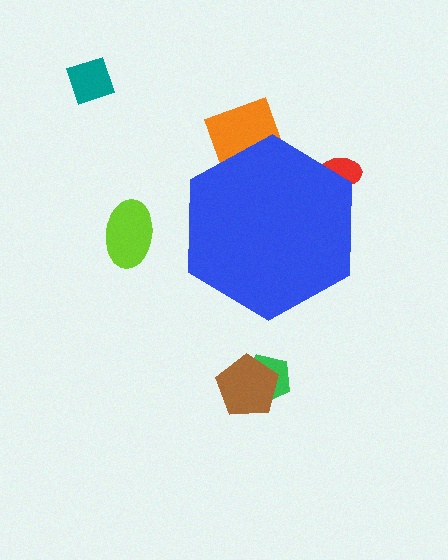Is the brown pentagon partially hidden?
No, the brown pentagon is fully visible.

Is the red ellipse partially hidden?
Yes, the red ellipse is partially hidden behind the blue hexagon.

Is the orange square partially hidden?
Yes, the orange square is partially hidden behind the blue hexagon.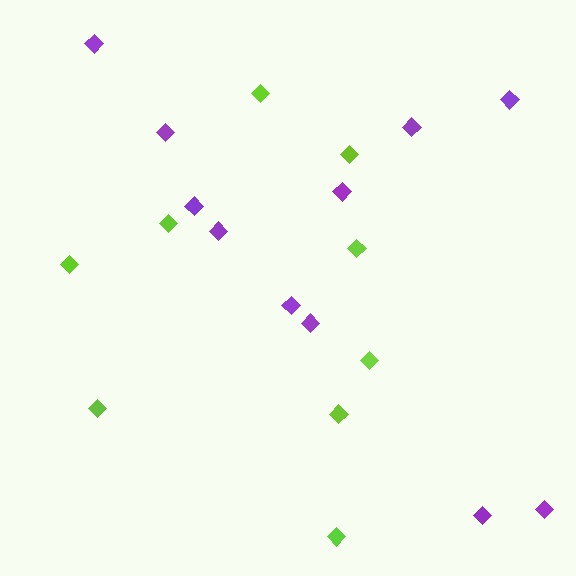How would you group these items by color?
There are 2 groups: one group of purple diamonds (11) and one group of lime diamonds (9).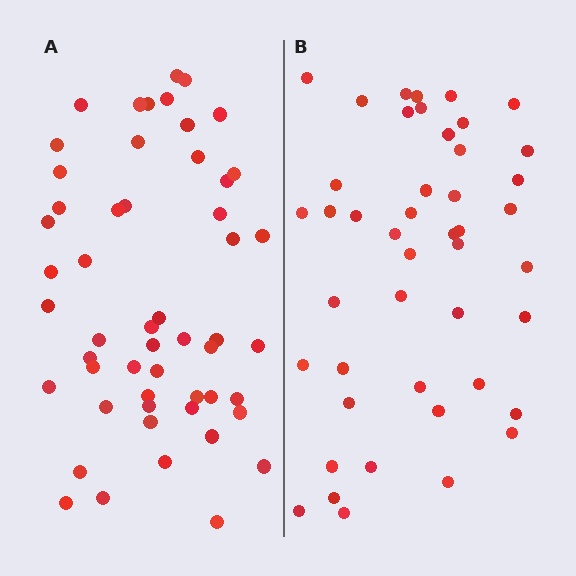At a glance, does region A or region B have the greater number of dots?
Region A (the left region) has more dots.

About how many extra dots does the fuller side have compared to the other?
Region A has roughly 8 or so more dots than region B.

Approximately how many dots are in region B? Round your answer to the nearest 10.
About 40 dots. (The exact count is 45, which rounds to 40.)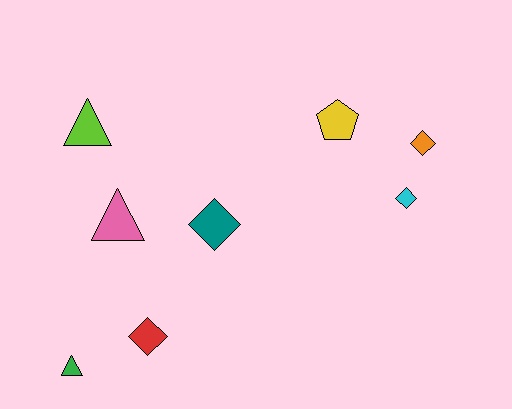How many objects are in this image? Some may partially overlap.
There are 8 objects.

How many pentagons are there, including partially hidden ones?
There is 1 pentagon.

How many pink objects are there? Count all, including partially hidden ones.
There is 1 pink object.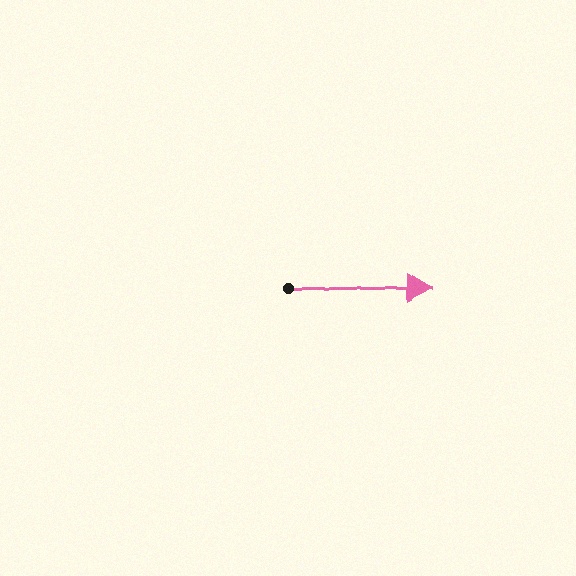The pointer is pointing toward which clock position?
Roughly 3 o'clock.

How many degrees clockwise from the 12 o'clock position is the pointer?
Approximately 92 degrees.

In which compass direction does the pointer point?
East.